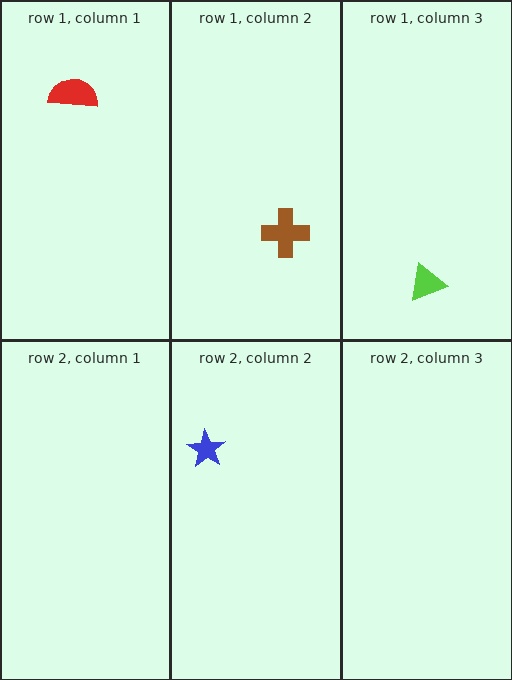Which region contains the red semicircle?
The row 1, column 1 region.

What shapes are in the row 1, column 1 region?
The red semicircle.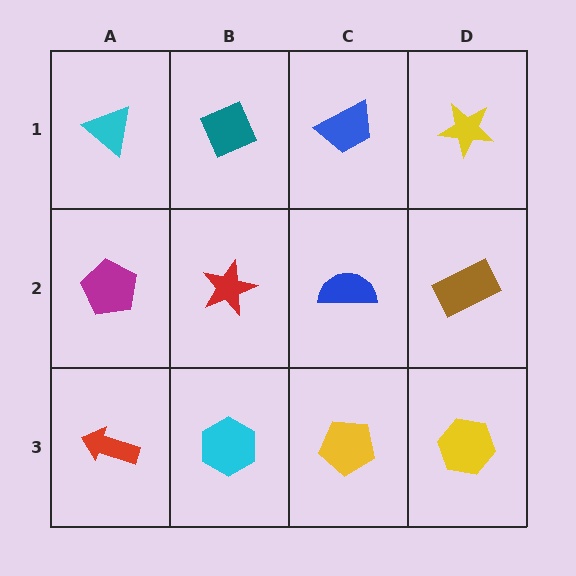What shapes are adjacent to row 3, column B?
A red star (row 2, column B), a red arrow (row 3, column A), a yellow pentagon (row 3, column C).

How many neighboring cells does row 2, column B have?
4.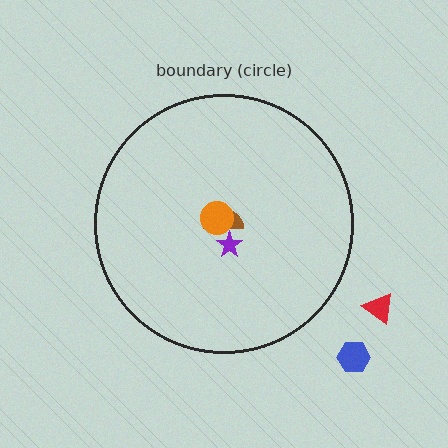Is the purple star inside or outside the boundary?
Inside.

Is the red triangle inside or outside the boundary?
Outside.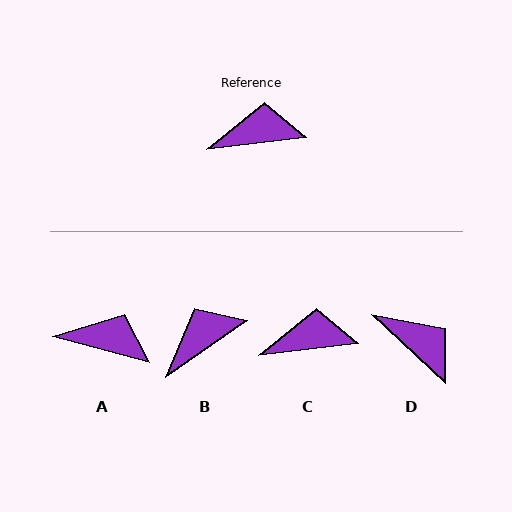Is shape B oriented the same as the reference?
No, it is off by about 28 degrees.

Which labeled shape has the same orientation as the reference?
C.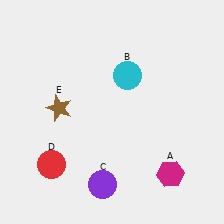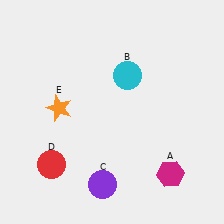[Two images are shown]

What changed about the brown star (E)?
In Image 1, E is brown. In Image 2, it changed to orange.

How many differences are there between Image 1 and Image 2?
There is 1 difference between the two images.